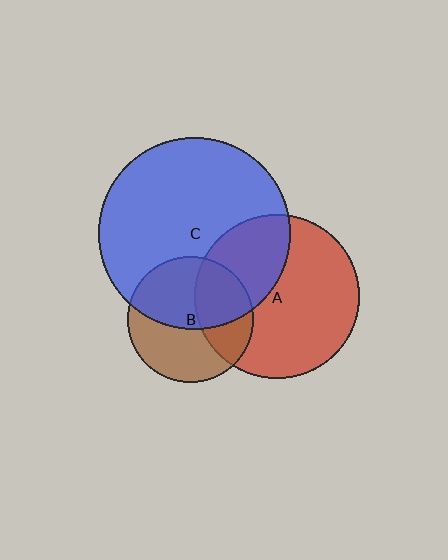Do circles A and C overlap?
Yes.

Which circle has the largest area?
Circle C (blue).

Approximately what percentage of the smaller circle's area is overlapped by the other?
Approximately 35%.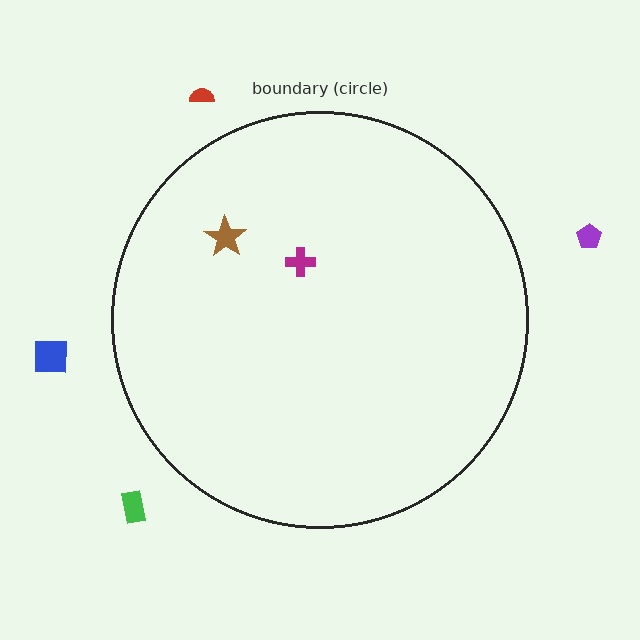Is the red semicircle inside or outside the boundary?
Outside.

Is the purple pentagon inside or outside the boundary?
Outside.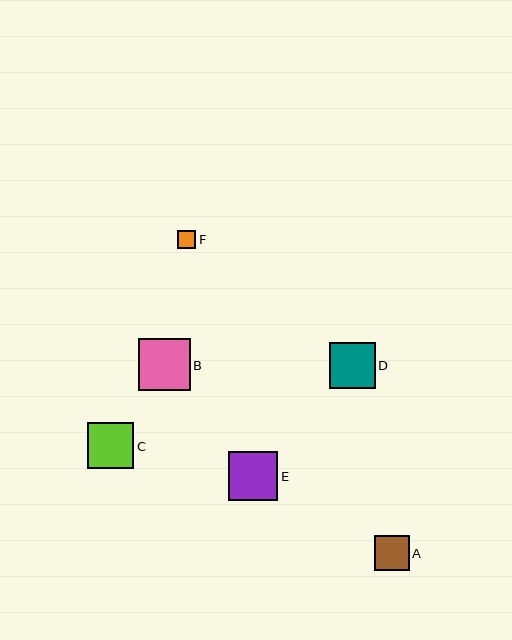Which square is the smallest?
Square F is the smallest with a size of approximately 19 pixels.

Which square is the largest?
Square B is the largest with a size of approximately 52 pixels.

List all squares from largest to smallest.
From largest to smallest: B, E, D, C, A, F.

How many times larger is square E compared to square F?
Square E is approximately 2.7 times the size of square F.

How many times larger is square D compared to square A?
Square D is approximately 1.3 times the size of square A.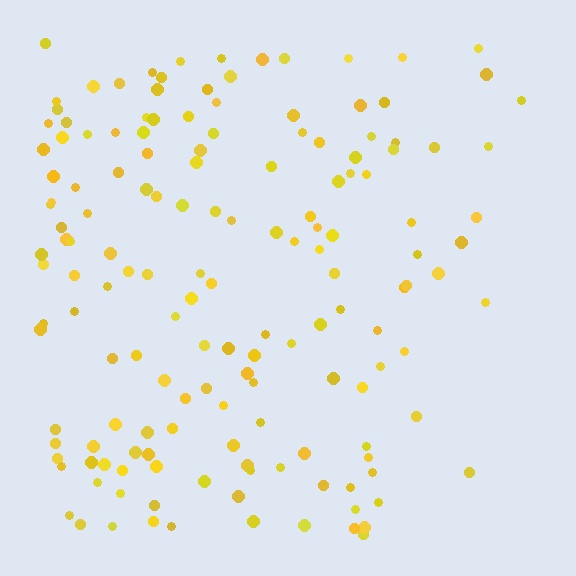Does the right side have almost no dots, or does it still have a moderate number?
Still a moderate number, just noticeably fewer than the left.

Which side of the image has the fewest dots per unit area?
The right.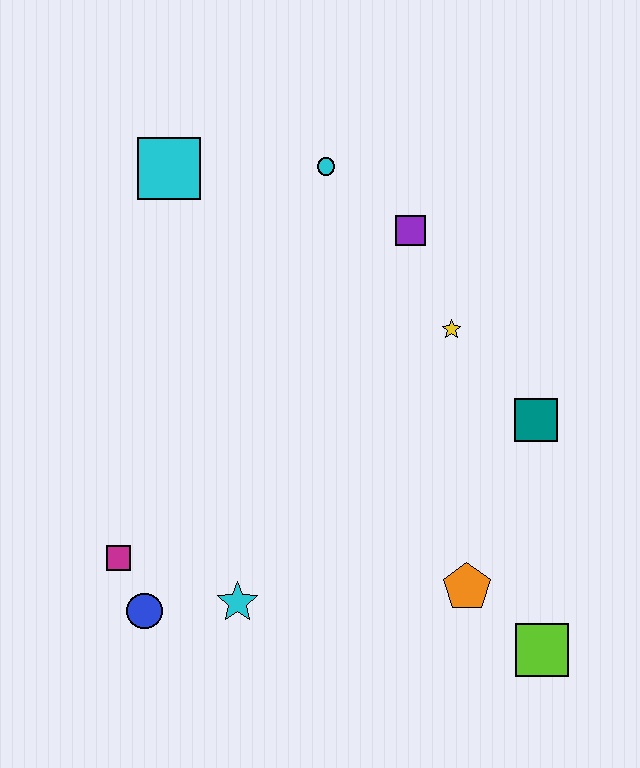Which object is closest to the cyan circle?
The purple square is closest to the cyan circle.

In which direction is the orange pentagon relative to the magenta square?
The orange pentagon is to the right of the magenta square.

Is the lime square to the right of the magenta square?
Yes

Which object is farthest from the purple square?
The blue circle is farthest from the purple square.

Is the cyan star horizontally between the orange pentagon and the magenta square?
Yes